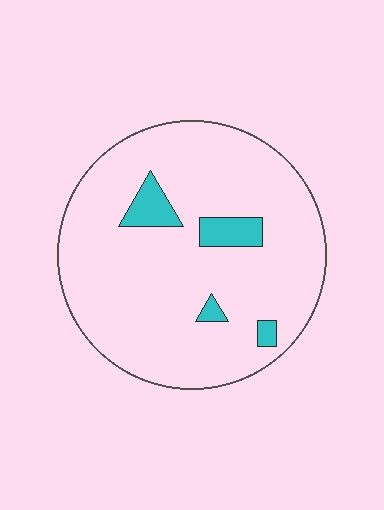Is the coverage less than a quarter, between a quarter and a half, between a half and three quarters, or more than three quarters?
Less than a quarter.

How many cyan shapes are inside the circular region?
4.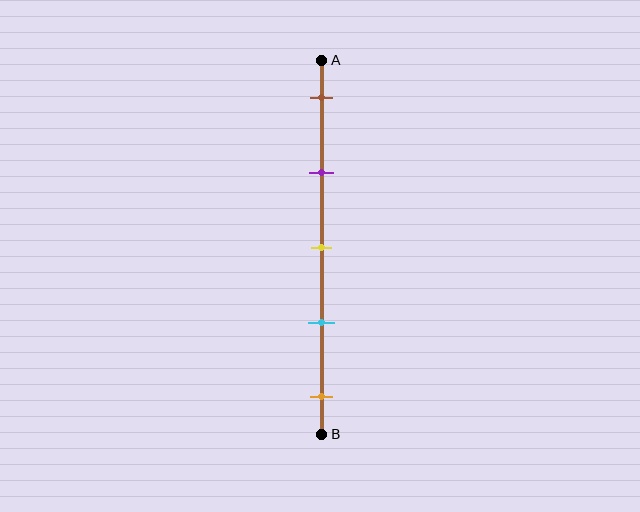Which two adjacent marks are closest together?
The yellow and cyan marks are the closest adjacent pair.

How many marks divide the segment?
There are 5 marks dividing the segment.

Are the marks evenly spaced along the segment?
Yes, the marks are approximately evenly spaced.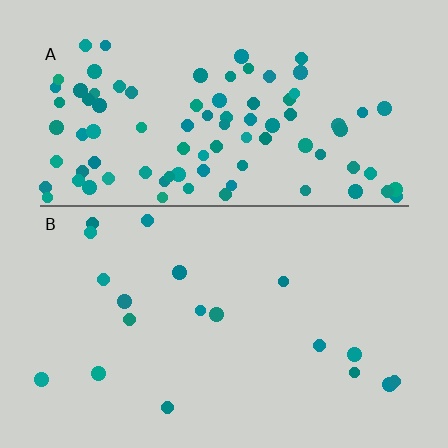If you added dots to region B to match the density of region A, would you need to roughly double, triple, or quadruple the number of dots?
Approximately quadruple.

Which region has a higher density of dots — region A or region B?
A (the top).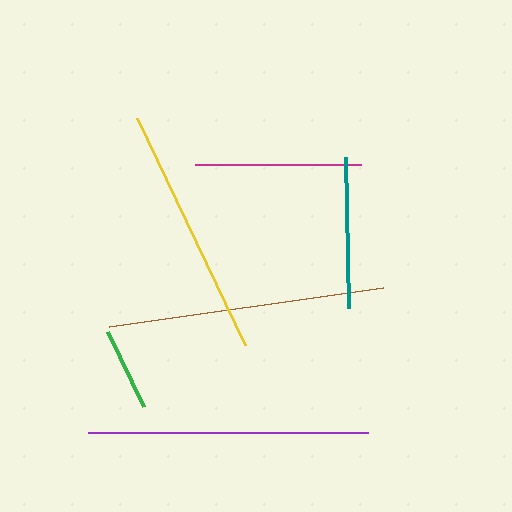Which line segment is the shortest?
The green line is the shortest at approximately 83 pixels.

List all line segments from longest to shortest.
From longest to shortest: purple, brown, yellow, magenta, teal, green.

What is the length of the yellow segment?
The yellow segment is approximately 251 pixels long.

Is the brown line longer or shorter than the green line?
The brown line is longer than the green line.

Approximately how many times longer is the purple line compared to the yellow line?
The purple line is approximately 1.1 times the length of the yellow line.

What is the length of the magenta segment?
The magenta segment is approximately 166 pixels long.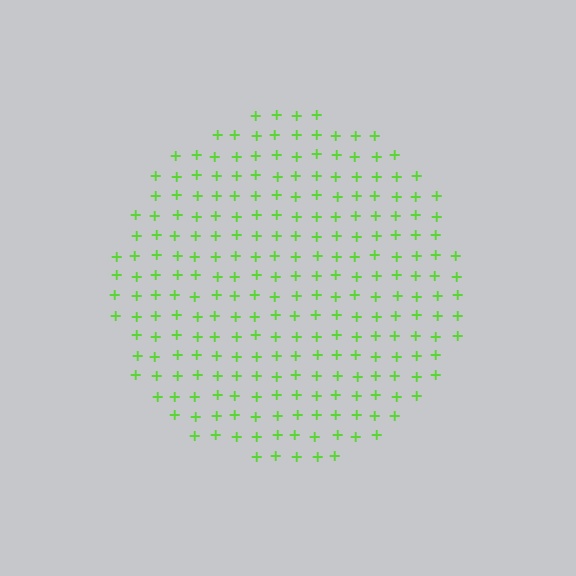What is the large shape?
The large shape is a circle.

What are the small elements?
The small elements are plus signs.